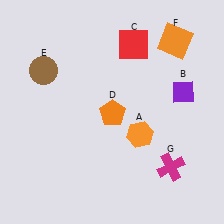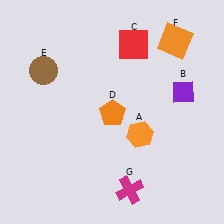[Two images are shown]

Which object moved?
The magenta cross (G) moved left.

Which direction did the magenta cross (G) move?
The magenta cross (G) moved left.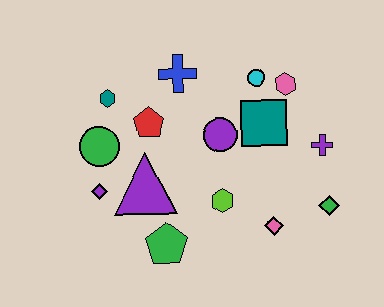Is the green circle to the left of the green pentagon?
Yes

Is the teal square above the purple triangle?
Yes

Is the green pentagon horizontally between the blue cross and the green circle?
Yes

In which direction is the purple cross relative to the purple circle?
The purple cross is to the right of the purple circle.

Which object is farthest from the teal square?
The purple diamond is farthest from the teal square.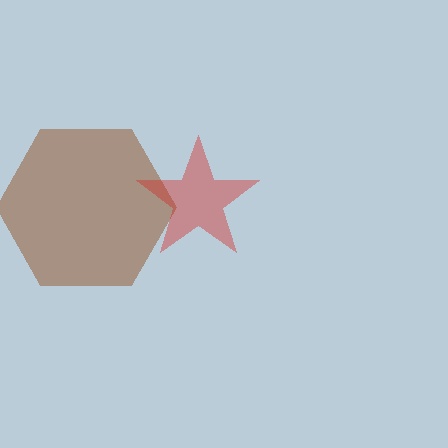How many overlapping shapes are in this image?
There are 2 overlapping shapes in the image.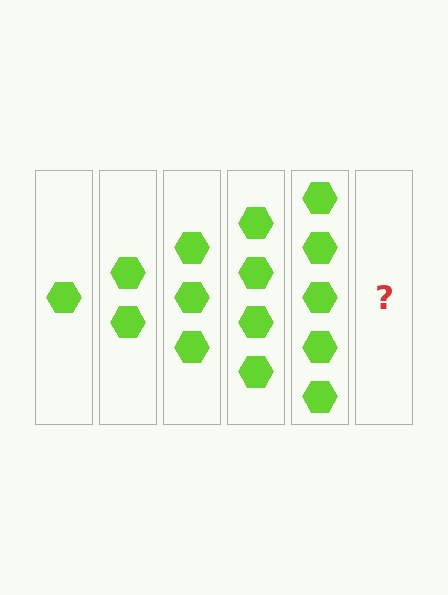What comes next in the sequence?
The next element should be 6 hexagons.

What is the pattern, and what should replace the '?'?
The pattern is that each step adds one more hexagon. The '?' should be 6 hexagons.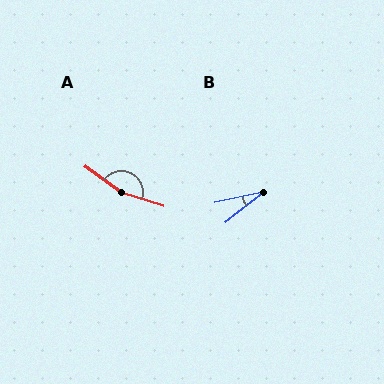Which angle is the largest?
A, at approximately 162 degrees.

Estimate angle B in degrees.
Approximately 26 degrees.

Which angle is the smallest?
B, at approximately 26 degrees.